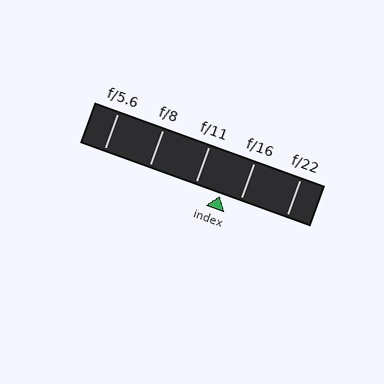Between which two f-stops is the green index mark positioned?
The index mark is between f/11 and f/16.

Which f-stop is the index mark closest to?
The index mark is closest to f/16.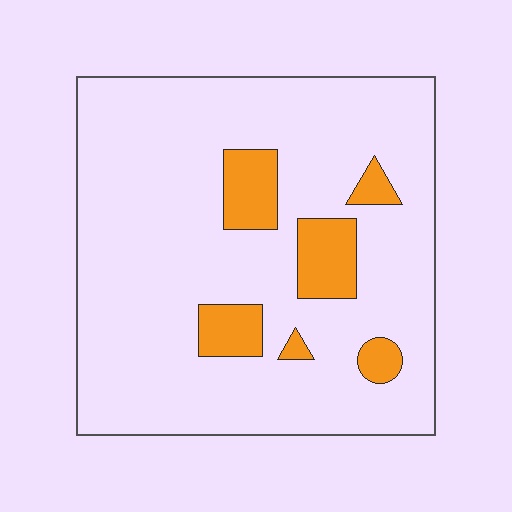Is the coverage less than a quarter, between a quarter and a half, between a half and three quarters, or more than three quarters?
Less than a quarter.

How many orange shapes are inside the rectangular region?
6.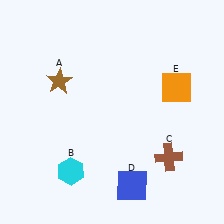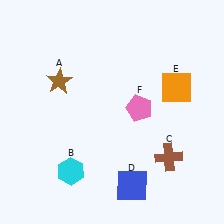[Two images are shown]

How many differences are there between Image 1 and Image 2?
There is 1 difference between the two images.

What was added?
A pink pentagon (F) was added in Image 2.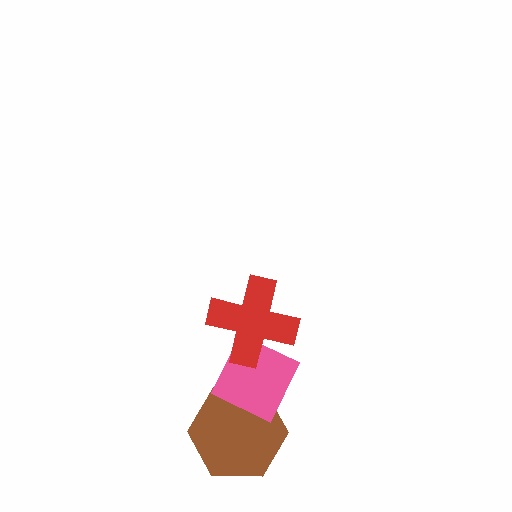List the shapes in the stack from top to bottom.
From top to bottom: the red cross, the pink diamond, the brown hexagon.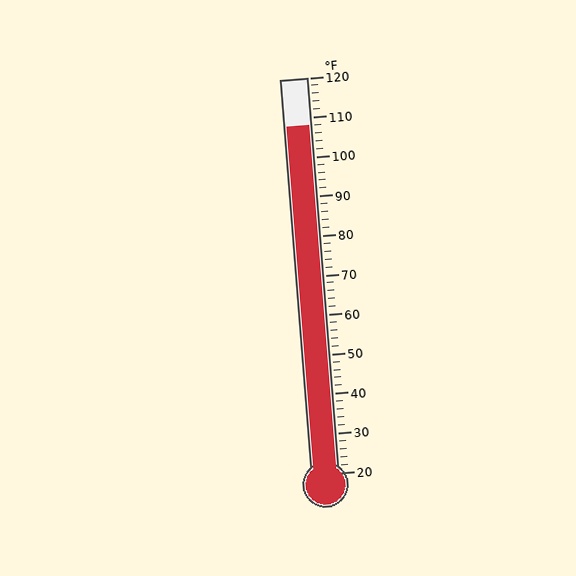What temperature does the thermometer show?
The thermometer shows approximately 108°F.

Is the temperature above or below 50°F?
The temperature is above 50°F.